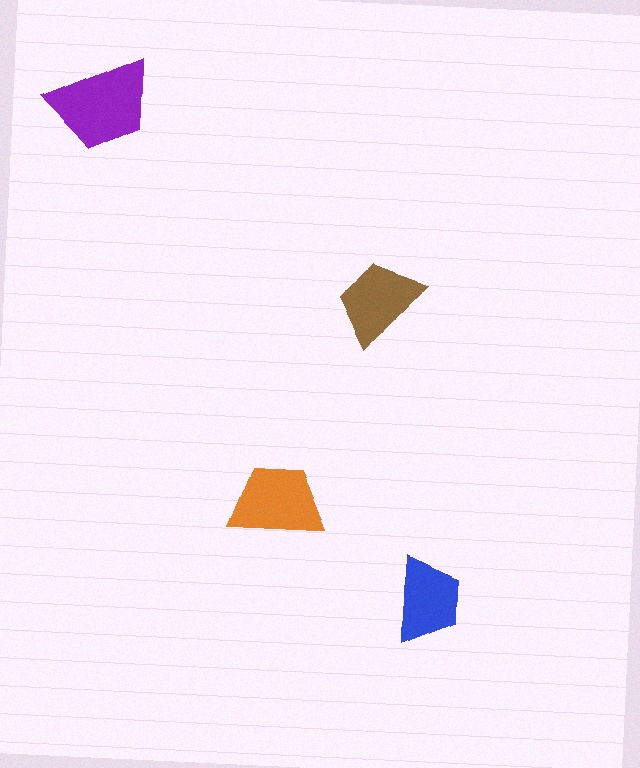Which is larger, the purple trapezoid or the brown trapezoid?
The purple one.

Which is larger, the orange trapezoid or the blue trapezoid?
The orange one.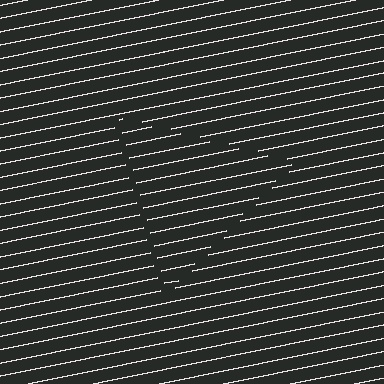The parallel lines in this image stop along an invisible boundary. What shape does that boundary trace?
An illusory triangle. The interior of the shape contains the same grating, shifted by half a period — the contour is defined by the phase discontinuity where line-ends from the inner and outer gratings abut.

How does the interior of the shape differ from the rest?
The interior of the shape contains the same grating, shifted by half a period — the contour is defined by the phase discontinuity where line-ends from the inner and outer gratings abut.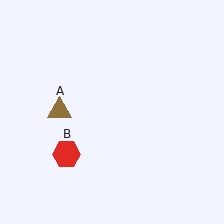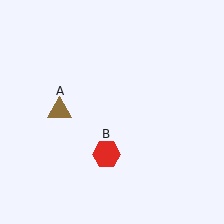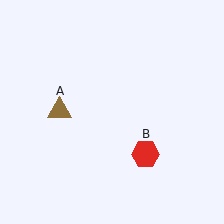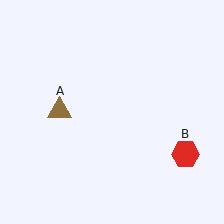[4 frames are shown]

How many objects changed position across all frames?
1 object changed position: red hexagon (object B).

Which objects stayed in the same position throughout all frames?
Brown triangle (object A) remained stationary.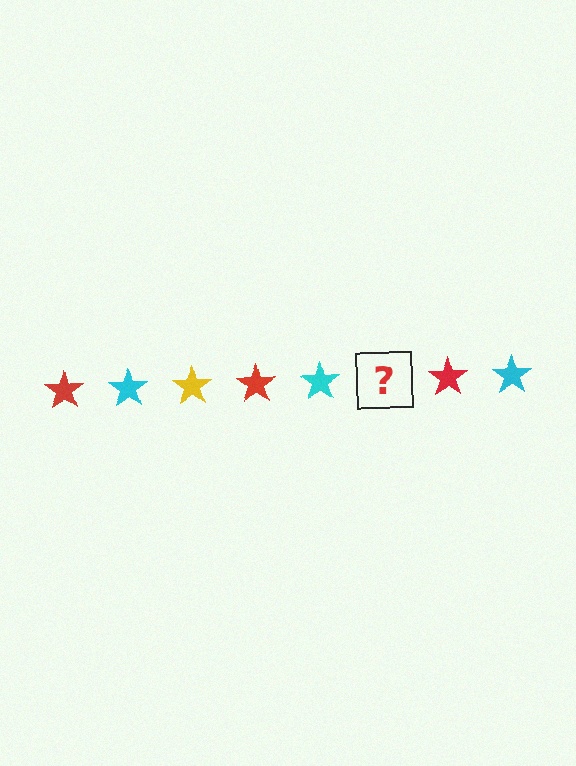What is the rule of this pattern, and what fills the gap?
The rule is that the pattern cycles through red, cyan, yellow stars. The gap should be filled with a yellow star.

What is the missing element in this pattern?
The missing element is a yellow star.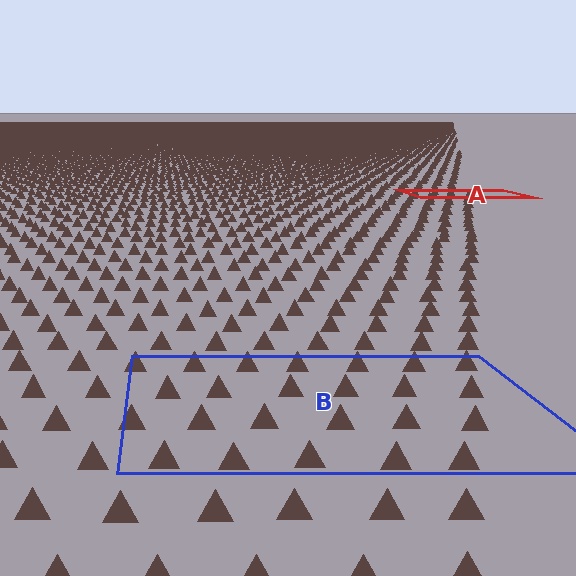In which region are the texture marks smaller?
The texture marks are smaller in region A, because it is farther away.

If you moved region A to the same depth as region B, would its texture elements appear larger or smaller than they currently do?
They would appear larger. At a closer depth, the same texture elements are projected at a bigger on-screen size.